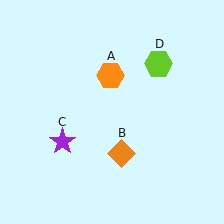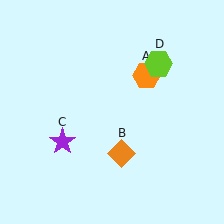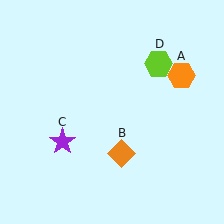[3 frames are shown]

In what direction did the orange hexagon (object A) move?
The orange hexagon (object A) moved right.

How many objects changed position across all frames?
1 object changed position: orange hexagon (object A).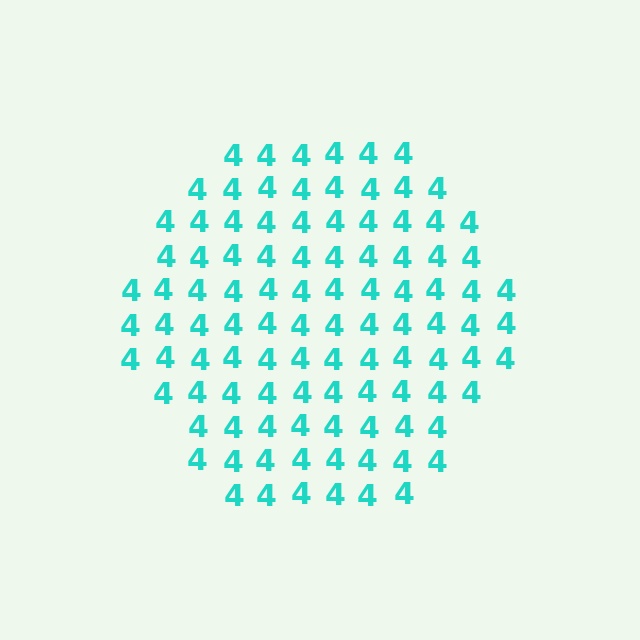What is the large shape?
The large shape is a hexagon.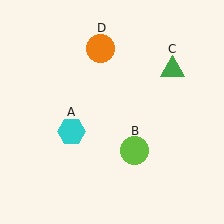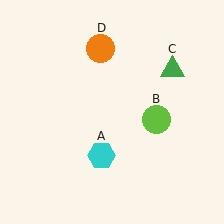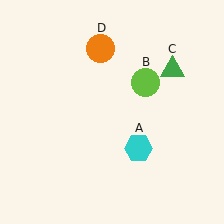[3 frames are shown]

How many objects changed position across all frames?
2 objects changed position: cyan hexagon (object A), lime circle (object B).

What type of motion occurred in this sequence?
The cyan hexagon (object A), lime circle (object B) rotated counterclockwise around the center of the scene.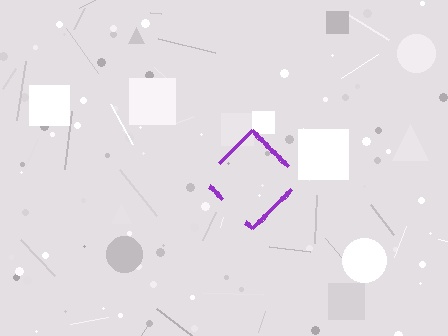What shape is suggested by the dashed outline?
The dashed outline suggests a diamond.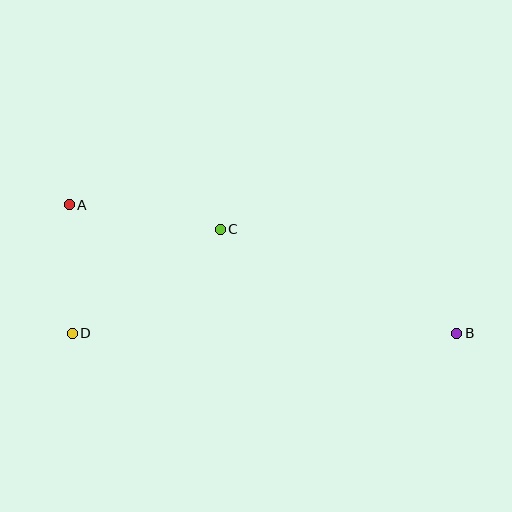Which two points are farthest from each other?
Points A and B are farthest from each other.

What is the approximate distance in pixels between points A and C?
The distance between A and C is approximately 153 pixels.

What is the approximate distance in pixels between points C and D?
The distance between C and D is approximately 181 pixels.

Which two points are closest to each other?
Points A and D are closest to each other.